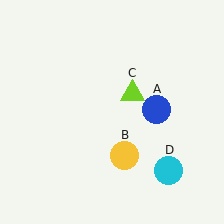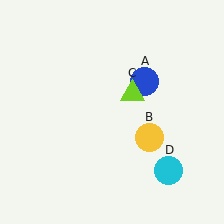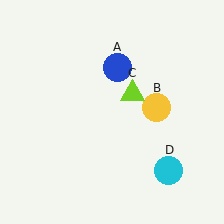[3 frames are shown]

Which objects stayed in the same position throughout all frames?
Lime triangle (object C) and cyan circle (object D) remained stationary.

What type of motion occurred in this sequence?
The blue circle (object A), yellow circle (object B) rotated counterclockwise around the center of the scene.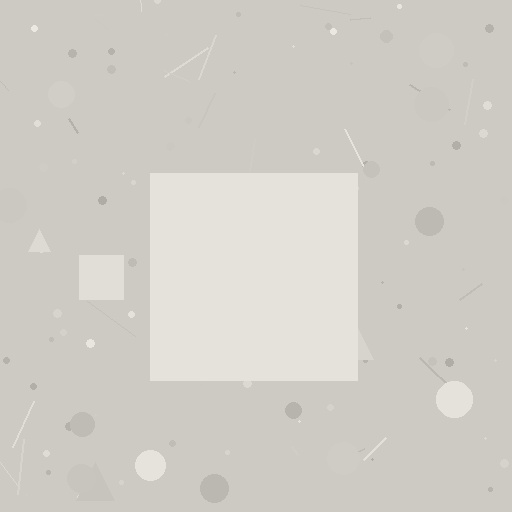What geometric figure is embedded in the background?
A square is embedded in the background.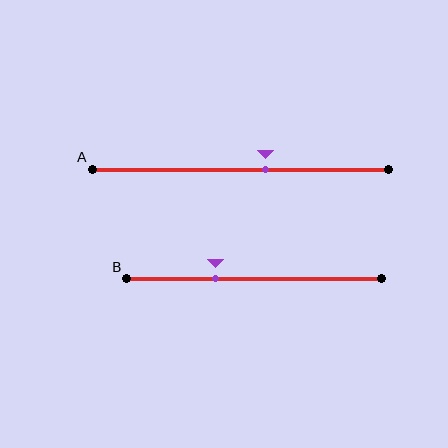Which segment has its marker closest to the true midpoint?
Segment A has its marker closest to the true midpoint.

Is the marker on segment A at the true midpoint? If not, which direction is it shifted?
No, the marker on segment A is shifted to the right by about 9% of the segment length.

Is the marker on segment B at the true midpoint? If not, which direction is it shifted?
No, the marker on segment B is shifted to the left by about 15% of the segment length.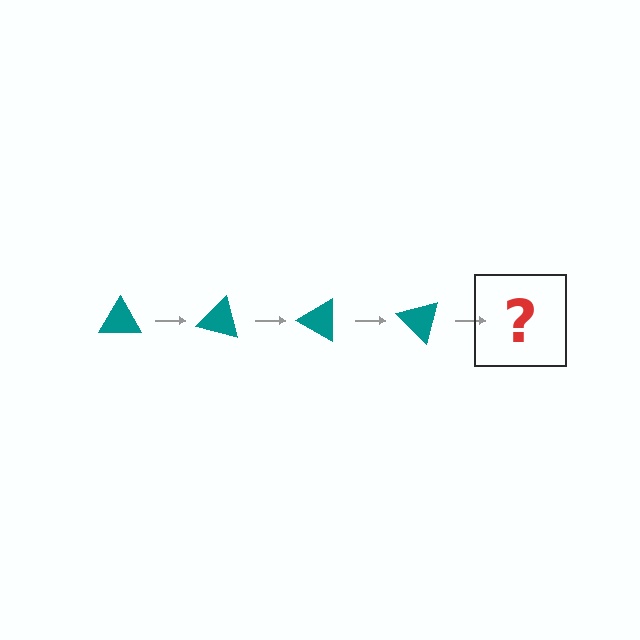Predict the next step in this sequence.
The next step is a teal triangle rotated 60 degrees.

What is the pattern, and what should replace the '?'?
The pattern is that the triangle rotates 15 degrees each step. The '?' should be a teal triangle rotated 60 degrees.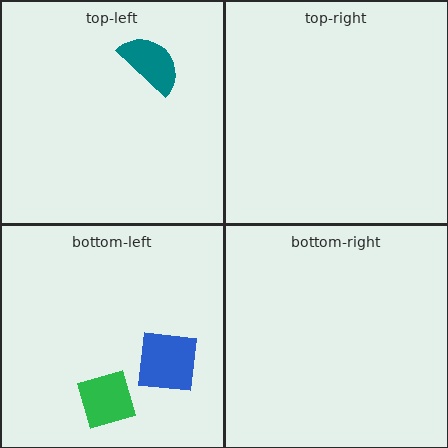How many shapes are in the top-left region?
1.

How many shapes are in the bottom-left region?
2.